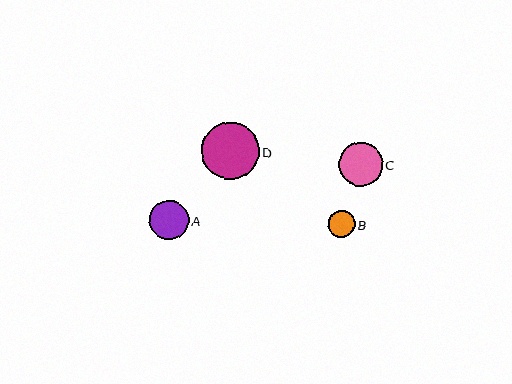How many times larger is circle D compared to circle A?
Circle D is approximately 1.5 times the size of circle A.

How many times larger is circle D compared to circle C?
Circle D is approximately 1.3 times the size of circle C.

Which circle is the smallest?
Circle B is the smallest with a size of approximately 26 pixels.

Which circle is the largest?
Circle D is the largest with a size of approximately 57 pixels.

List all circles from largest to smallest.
From largest to smallest: D, C, A, B.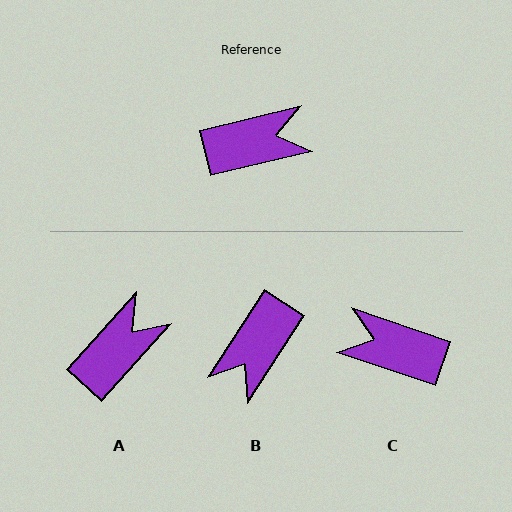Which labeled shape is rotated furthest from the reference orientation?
C, about 148 degrees away.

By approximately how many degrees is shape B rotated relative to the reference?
Approximately 136 degrees clockwise.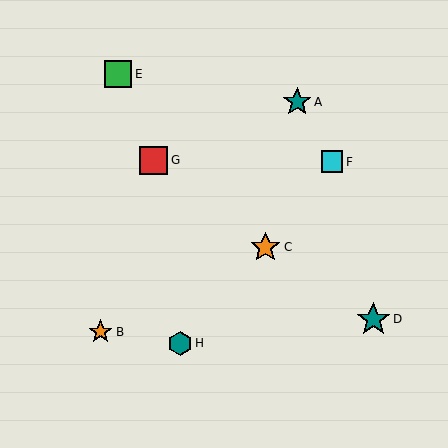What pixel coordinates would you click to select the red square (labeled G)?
Click at (154, 160) to select the red square G.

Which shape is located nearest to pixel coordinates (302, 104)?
The teal star (labeled A) at (297, 102) is nearest to that location.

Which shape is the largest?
The teal star (labeled D) is the largest.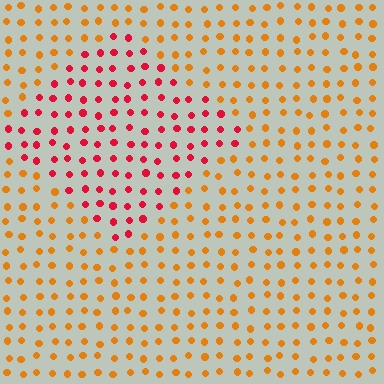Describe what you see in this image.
The image is filled with small orange elements in a uniform arrangement. A diamond-shaped region is visible where the elements are tinted to a slightly different hue, forming a subtle color boundary.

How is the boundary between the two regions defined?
The boundary is defined purely by a slight shift in hue (about 44 degrees). Spacing, size, and orientation are identical on both sides.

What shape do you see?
I see a diamond.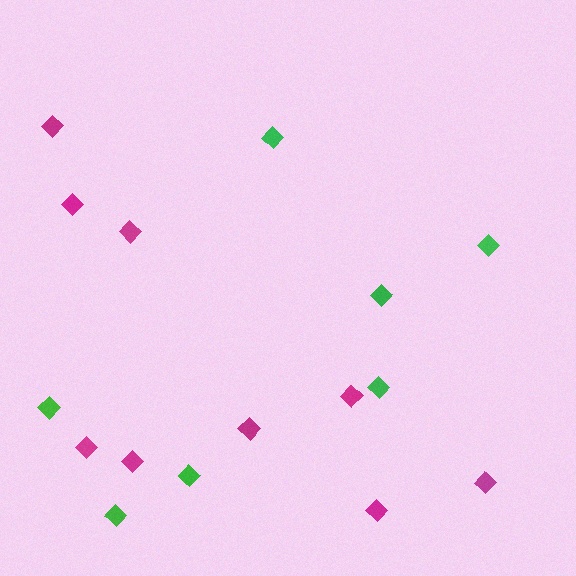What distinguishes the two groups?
There are 2 groups: one group of magenta diamonds (9) and one group of green diamonds (7).